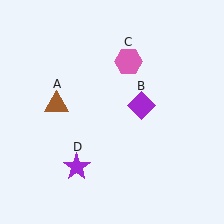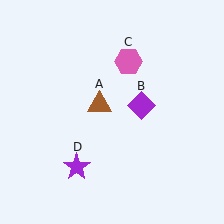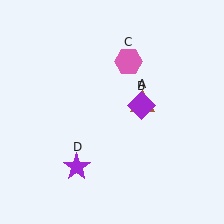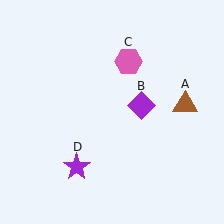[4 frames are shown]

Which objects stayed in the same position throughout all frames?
Purple diamond (object B) and pink hexagon (object C) and purple star (object D) remained stationary.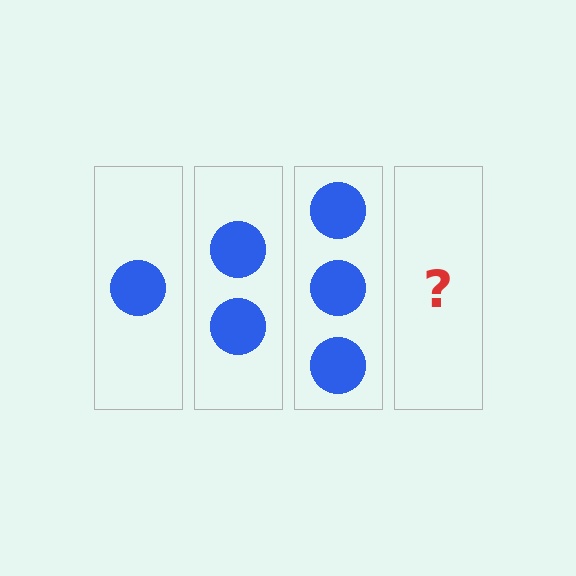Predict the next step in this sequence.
The next step is 4 circles.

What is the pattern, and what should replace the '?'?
The pattern is that each step adds one more circle. The '?' should be 4 circles.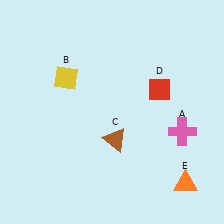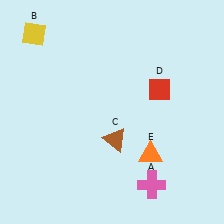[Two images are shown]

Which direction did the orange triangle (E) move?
The orange triangle (E) moved left.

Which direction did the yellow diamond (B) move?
The yellow diamond (B) moved up.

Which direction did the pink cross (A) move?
The pink cross (A) moved down.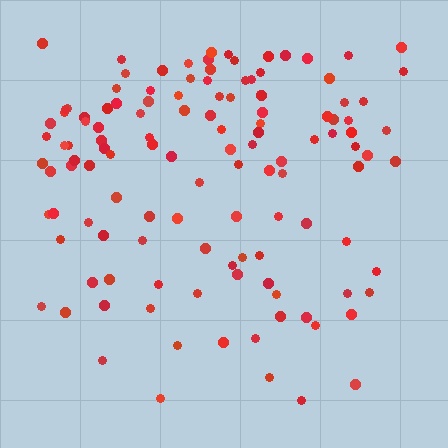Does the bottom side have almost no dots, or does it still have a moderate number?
Still a moderate number, just noticeably fewer than the top.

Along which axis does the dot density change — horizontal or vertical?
Vertical.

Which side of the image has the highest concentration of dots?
The top.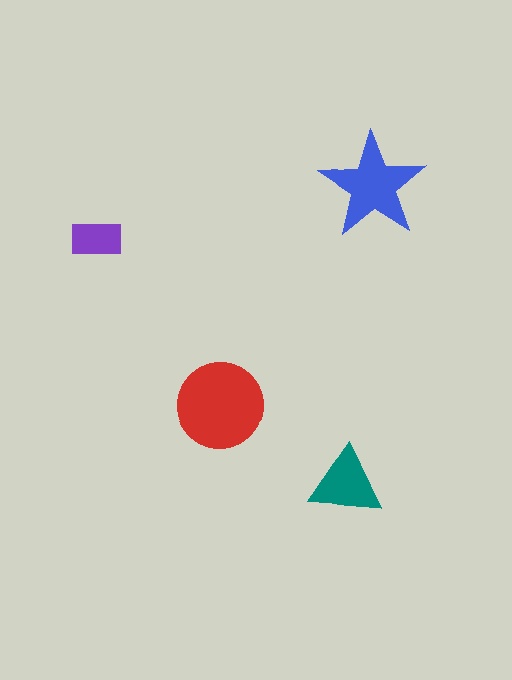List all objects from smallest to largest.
The purple rectangle, the teal triangle, the blue star, the red circle.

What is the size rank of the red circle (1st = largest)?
1st.